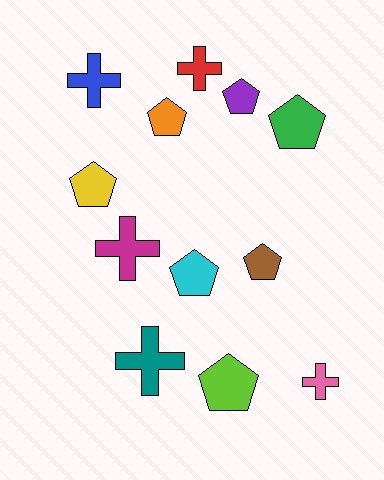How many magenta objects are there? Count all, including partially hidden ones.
There is 1 magenta object.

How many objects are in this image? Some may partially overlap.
There are 12 objects.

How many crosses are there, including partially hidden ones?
There are 5 crosses.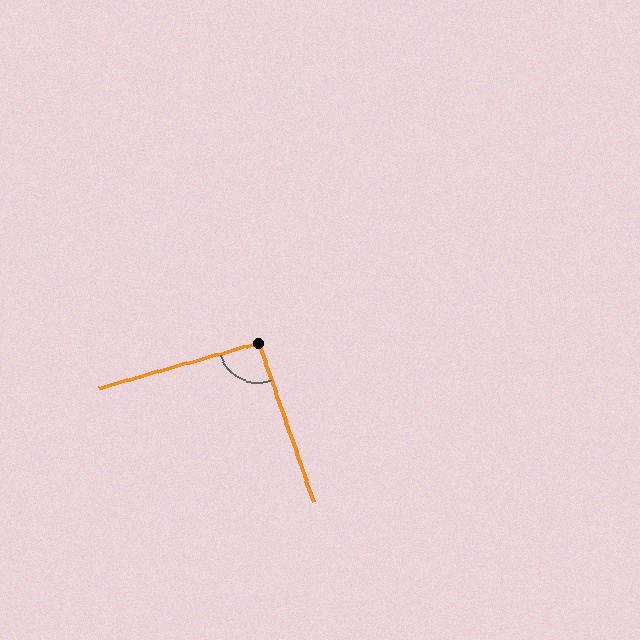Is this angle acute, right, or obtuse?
It is approximately a right angle.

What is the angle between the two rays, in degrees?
Approximately 94 degrees.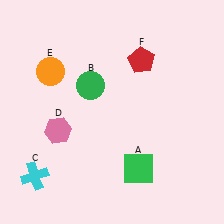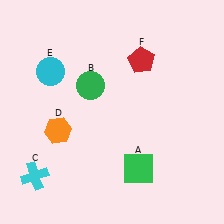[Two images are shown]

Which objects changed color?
D changed from pink to orange. E changed from orange to cyan.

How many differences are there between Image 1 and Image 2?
There are 2 differences between the two images.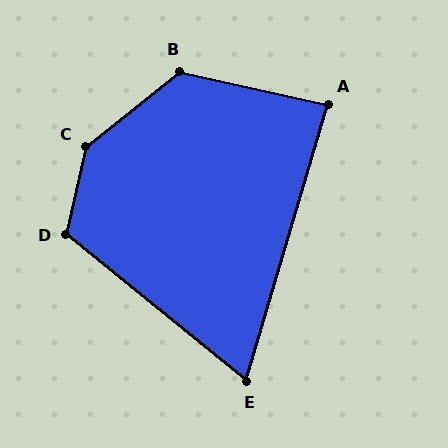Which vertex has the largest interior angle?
C, at approximately 141 degrees.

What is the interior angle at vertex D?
Approximately 116 degrees (obtuse).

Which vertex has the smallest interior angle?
E, at approximately 67 degrees.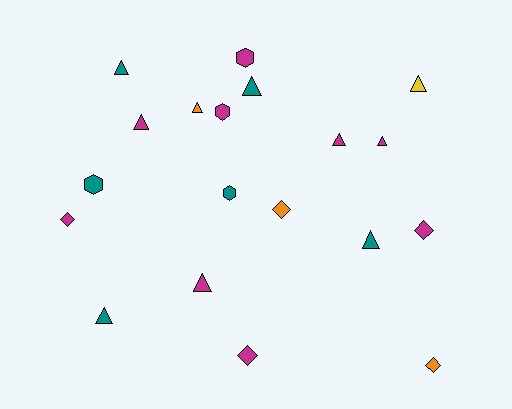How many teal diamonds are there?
There are no teal diamonds.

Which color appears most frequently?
Magenta, with 9 objects.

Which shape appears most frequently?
Triangle, with 10 objects.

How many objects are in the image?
There are 19 objects.